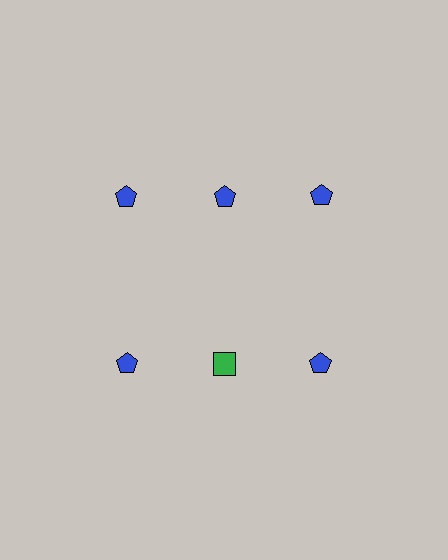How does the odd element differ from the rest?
It differs in both color (green instead of blue) and shape (square instead of pentagon).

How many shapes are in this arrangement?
There are 6 shapes arranged in a grid pattern.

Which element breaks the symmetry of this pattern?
The green square in the second row, second from left column breaks the symmetry. All other shapes are blue pentagons.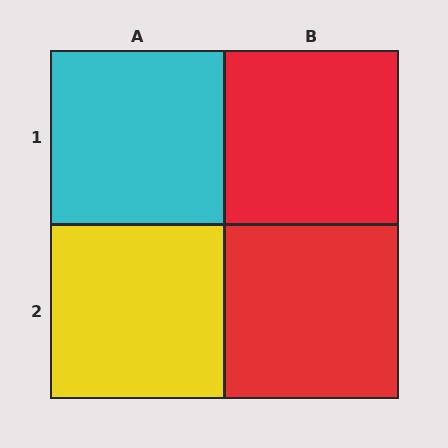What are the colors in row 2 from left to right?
Yellow, red.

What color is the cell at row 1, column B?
Red.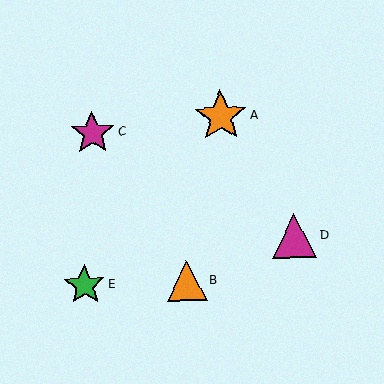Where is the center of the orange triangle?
The center of the orange triangle is at (186, 281).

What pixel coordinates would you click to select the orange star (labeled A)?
Click at (221, 116) to select the orange star A.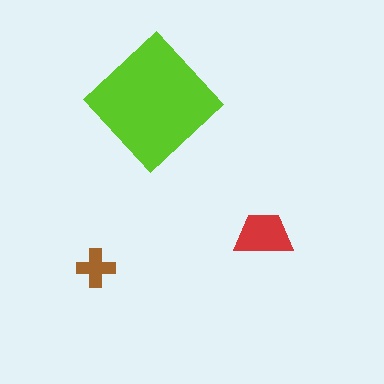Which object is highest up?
The lime diamond is topmost.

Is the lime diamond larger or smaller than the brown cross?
Larger.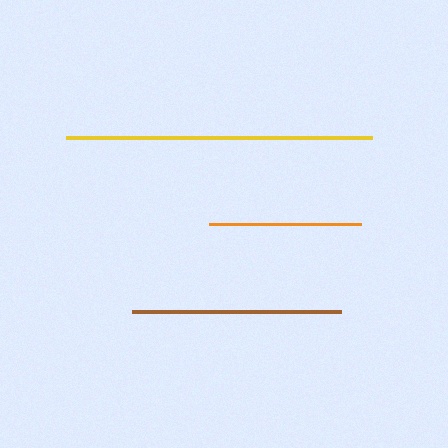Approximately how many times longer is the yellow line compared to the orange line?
The yellow line is approximately 2.0 times the length of the orange line.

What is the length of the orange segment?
The orange segment is approximately 152 pixels long.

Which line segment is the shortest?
The orange line is the shortest at approximately 152 pixels.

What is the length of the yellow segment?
The yellow segment is approximately 306 pixels long.